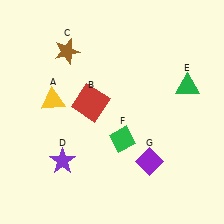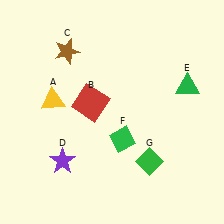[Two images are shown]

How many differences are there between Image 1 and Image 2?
There is 1 difference between the two images.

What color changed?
The diamond (G) changed from purple in Image 1 to green in Image 2.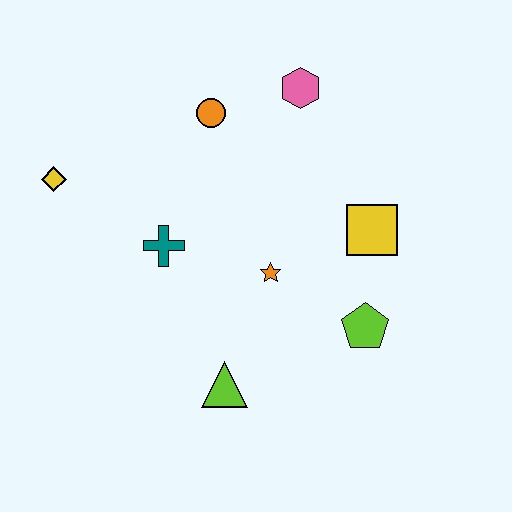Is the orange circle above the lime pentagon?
Yes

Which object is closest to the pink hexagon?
The orange circle is closest to the pink hexagon.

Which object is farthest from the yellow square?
The yellow diamond is farthest from the yellow square.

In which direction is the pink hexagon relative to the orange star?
The pink hexagon is above the orange star.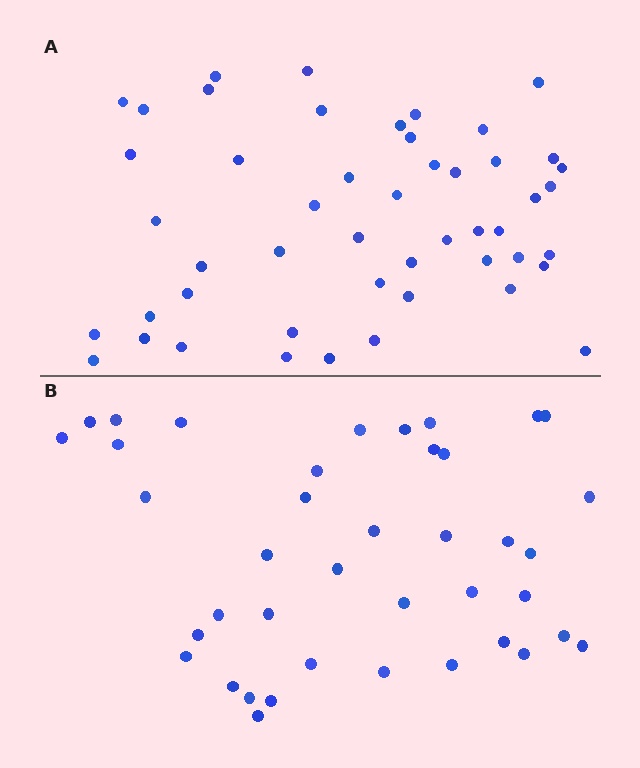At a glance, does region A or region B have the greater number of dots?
Region A (the top region) has more dots.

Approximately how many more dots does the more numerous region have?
Region A has roughly 8 or so more dots than region B.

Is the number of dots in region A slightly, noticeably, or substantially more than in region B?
Region A has only slightly more — the two regions are fairly close. The ratio is roughly 1.2 to 1.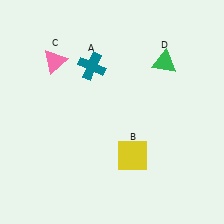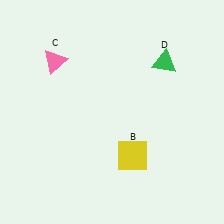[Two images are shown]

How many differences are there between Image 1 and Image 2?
There is 1 difference between the two images.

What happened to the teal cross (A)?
The teal cross (A) was removed in Image 2. It was in the top-left area of Image 1.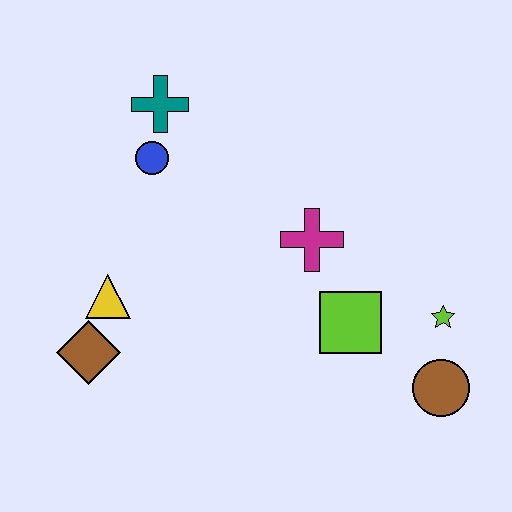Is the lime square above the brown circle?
Yes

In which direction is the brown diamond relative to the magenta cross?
The brown diamond is to the left of the magenta cross.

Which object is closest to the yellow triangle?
The brown diamond is closest to the yellow triangle.